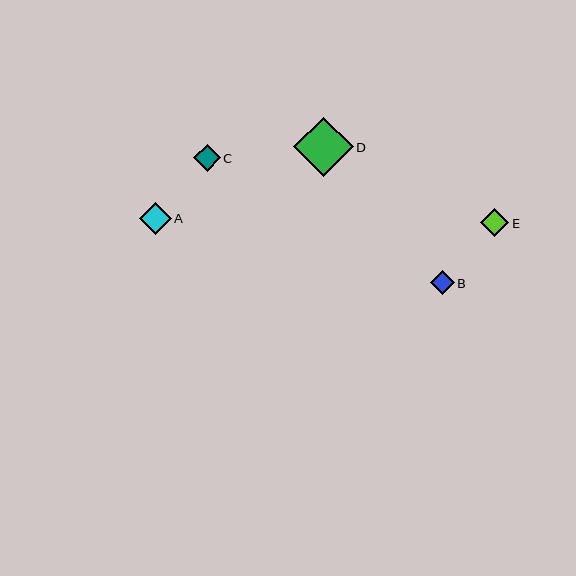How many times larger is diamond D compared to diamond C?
Diamond D is approximately 2.3 times the size of diamond C.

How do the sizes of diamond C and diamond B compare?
Diamond C and diamond B are approximately the same size.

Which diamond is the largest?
Diamond D is the largest with a size of approximately 60 pixels.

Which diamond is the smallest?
Diamond B is the smallest with a size of approximately 24 pixels.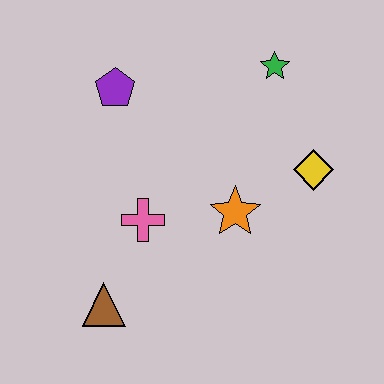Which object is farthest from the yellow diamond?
The brown triangle is farthest from the yellow diamond.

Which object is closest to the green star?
The yellow diamond is closest to the green star.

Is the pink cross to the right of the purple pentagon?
Yes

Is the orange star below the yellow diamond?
Yes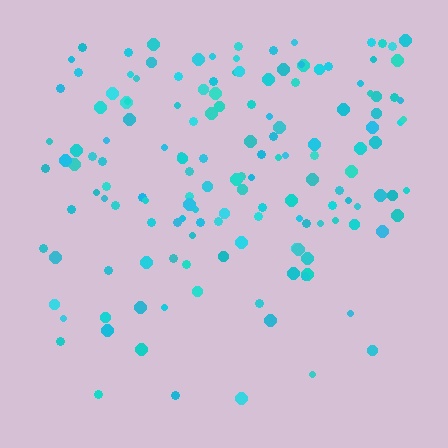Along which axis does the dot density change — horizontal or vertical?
Vertical.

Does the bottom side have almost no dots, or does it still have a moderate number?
Still a moderate number, just noticeably fewer than the top.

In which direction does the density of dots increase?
From bottom to top, with the top side densest.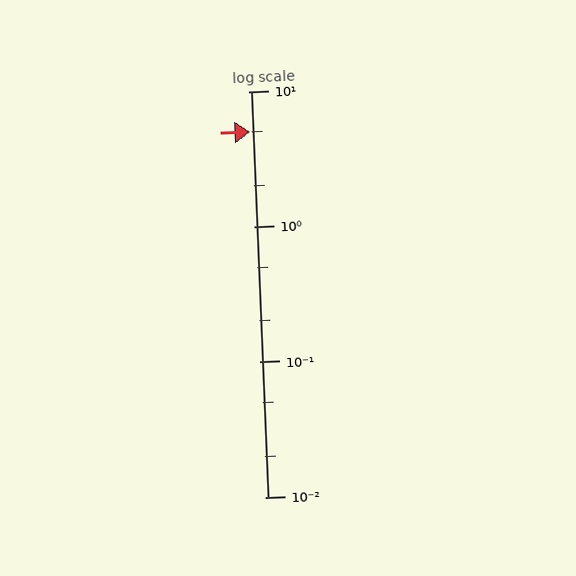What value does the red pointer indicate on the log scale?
The pointer indicates approximately 5.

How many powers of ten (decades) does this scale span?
The scale spans 3 decades, from 0.01 to 10.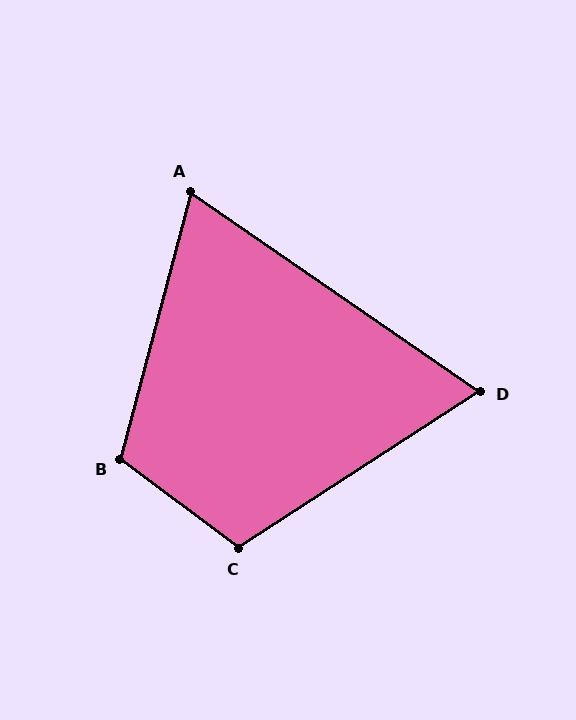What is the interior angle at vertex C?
Approximately 110 degrees (obtuse).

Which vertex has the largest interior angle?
B, at approximately 112 degrees.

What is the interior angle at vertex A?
Approximately 70 degrees (acute).